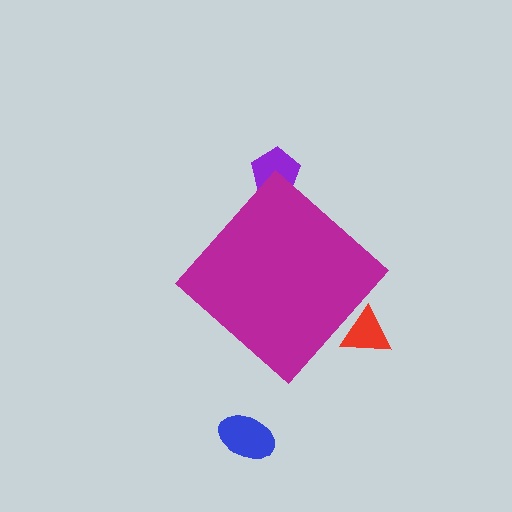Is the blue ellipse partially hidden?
No, the blue ellipse is fully visible.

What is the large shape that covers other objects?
A magenta diamond.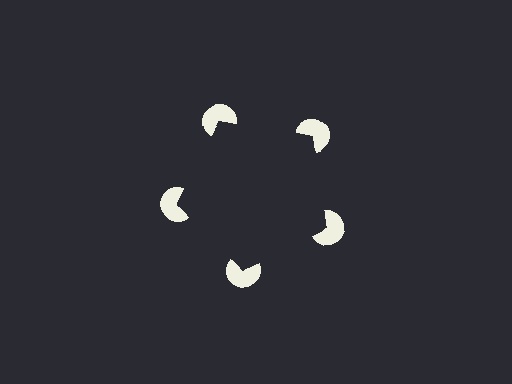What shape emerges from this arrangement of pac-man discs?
An illusory pentagon — its edges are inferred from the aligned wedge cuts in the pac-man discs, not physically drawn.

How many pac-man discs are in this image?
There are 5 — one at each vertex of the illusory pentagon.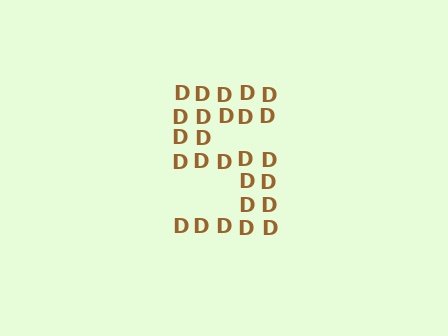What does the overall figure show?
The overall figure shows the digit 5.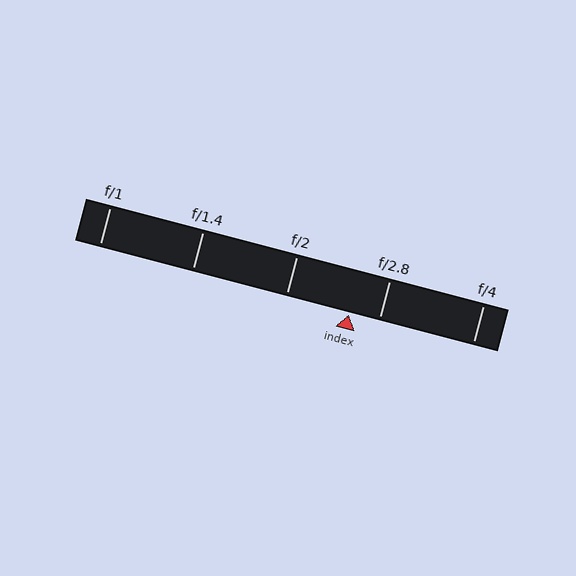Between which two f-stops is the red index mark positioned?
The index mark is between f/2 and f/2.8.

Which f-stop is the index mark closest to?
The index mark is closest to f/2.8.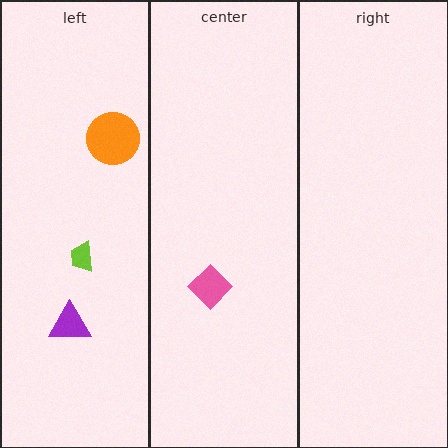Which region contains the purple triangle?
The left region.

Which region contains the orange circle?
The left region.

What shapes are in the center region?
The pink diamond.